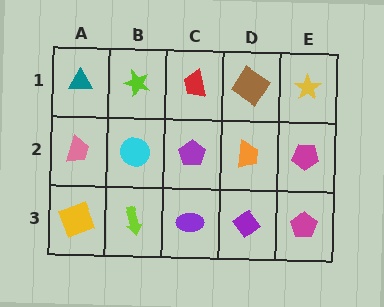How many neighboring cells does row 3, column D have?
3.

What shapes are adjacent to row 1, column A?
A pink trapezoid (row 2, column A), a lime star (row 1, column B).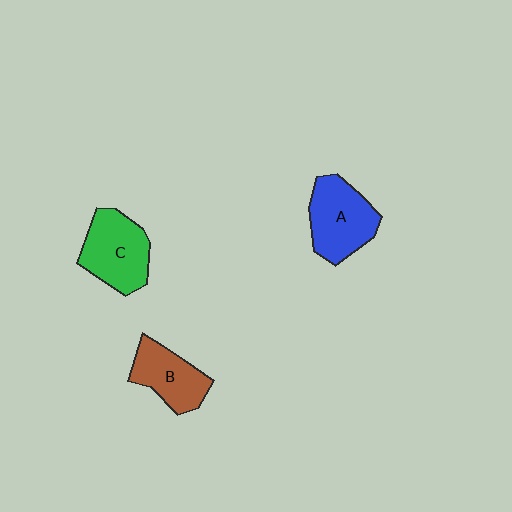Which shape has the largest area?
Shape A (blue).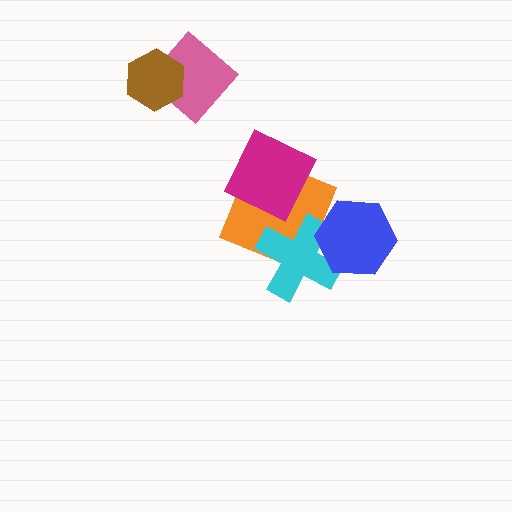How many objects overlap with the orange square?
2 objects overlap with the orange square.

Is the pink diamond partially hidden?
Yes, it is partially covered by another shape.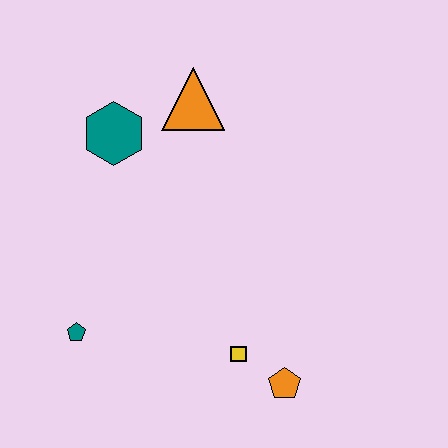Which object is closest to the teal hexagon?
The orange triangle is closest to the teal hexagon.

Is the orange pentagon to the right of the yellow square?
Yes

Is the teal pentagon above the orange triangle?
No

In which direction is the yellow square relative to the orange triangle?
The yellow square is below the orange triangle.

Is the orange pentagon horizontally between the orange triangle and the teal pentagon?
No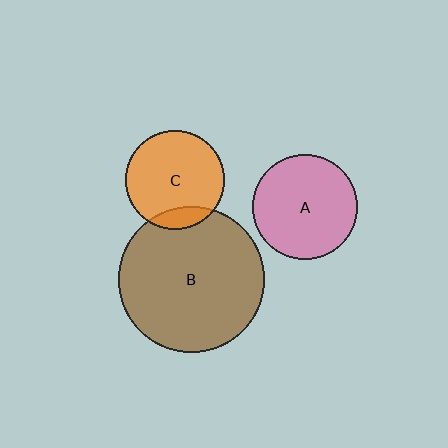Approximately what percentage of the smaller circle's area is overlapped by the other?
Approximately 15%.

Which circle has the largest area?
Circle B (brown).